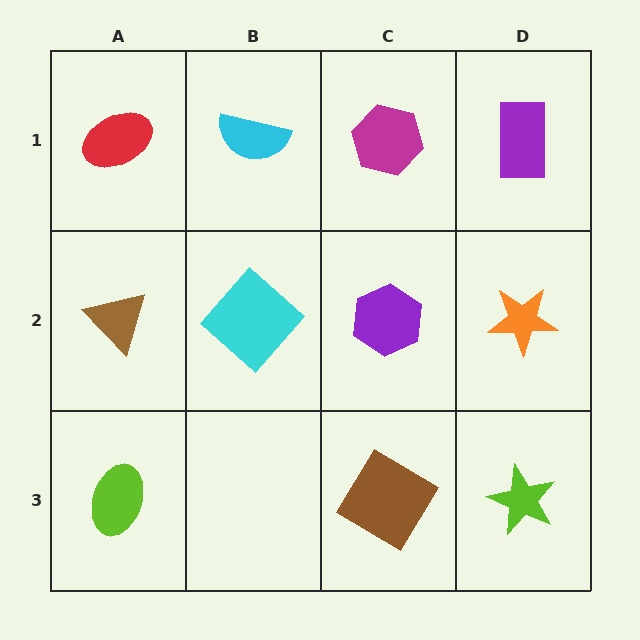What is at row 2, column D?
An orange star.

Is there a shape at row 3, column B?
No, that cell is empty.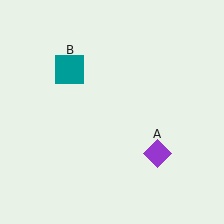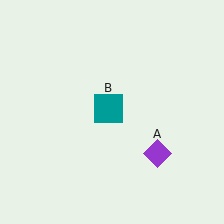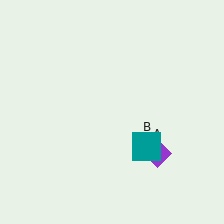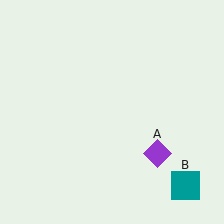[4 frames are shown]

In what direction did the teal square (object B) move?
The teal square (object B) moved down and to the right.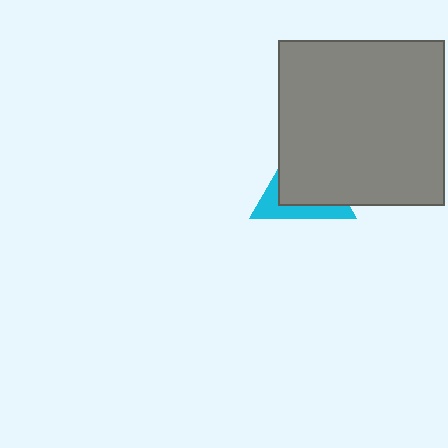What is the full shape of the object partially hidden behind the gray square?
The partially hidden object is a cyan triangle.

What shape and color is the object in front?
The object in front is a gray square.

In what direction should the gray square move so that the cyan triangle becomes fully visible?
The gray square should move toward the upper-right. That is the shortest direction to clear the overlap and leave the cyan triangle fully visible.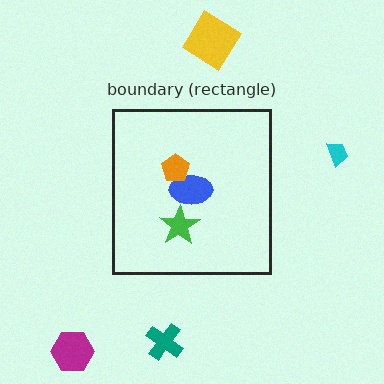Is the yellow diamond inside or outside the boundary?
Outside.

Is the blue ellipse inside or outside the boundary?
Inside.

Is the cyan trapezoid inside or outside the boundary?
Outside.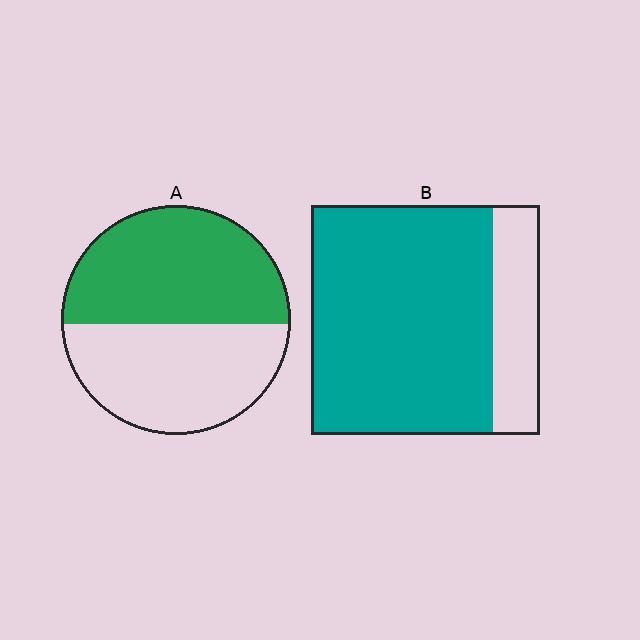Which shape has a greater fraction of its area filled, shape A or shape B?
Shape B.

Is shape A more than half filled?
Roughly half.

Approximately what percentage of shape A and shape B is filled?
A is approximately 50% and B is approximately 80%.